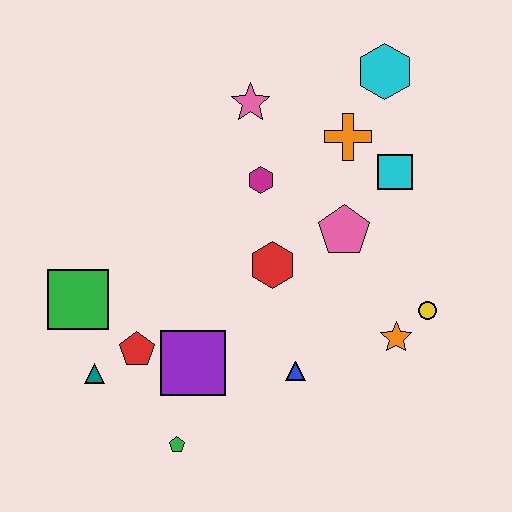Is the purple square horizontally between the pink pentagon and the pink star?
No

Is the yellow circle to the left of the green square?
No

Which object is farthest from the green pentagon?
The cyan hexagon is farthest from the green pentagon.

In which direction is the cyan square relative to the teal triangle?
The cyan square is to the right of the teal triangle.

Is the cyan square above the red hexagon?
Yes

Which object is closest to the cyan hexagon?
The orange cross is closest to the cyan hexagon.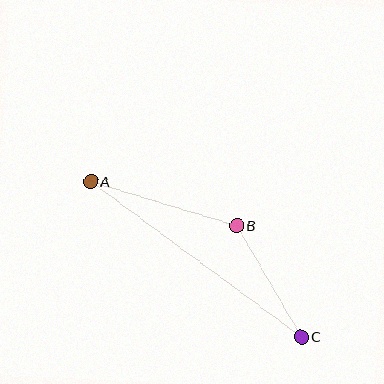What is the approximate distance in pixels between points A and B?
The distance between A and B is approximately 153 pixels.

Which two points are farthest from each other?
Points A and C are farthest from each other.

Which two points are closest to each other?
Points B and C are closest to each other.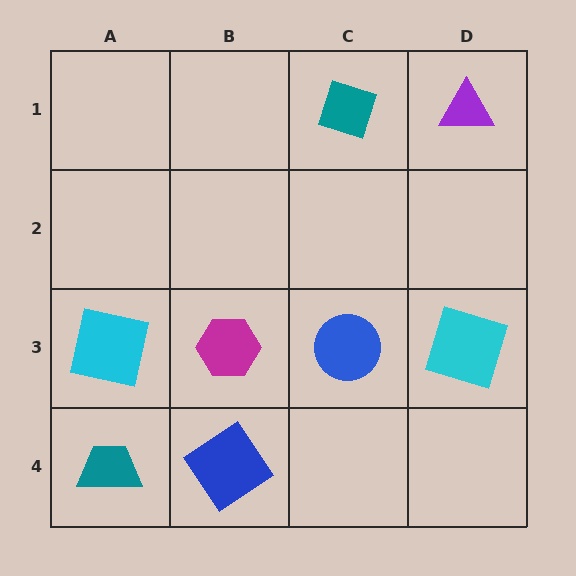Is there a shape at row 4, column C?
No, that cell is empty.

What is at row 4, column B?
A blue diamond.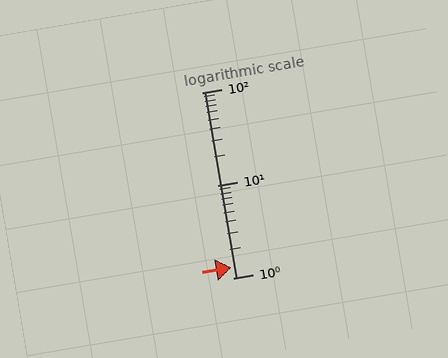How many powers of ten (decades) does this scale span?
The scale spans 2 decades, from 1 to 100.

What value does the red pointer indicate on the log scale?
The pointer indicates approximately 1.3.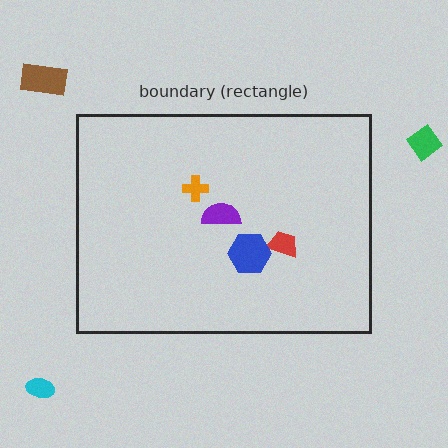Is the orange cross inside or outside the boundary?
Inside.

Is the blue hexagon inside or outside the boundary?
Inside.